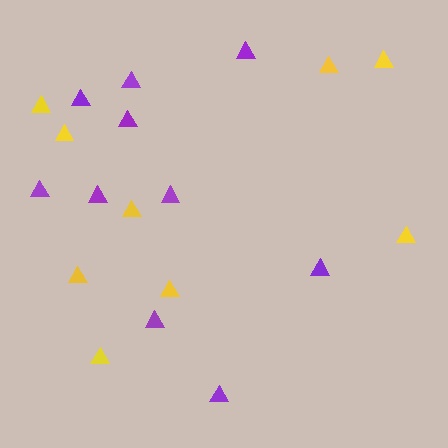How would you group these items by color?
There are 2 groups: one group of purple triangles (10) and one group of yellow triangles (9).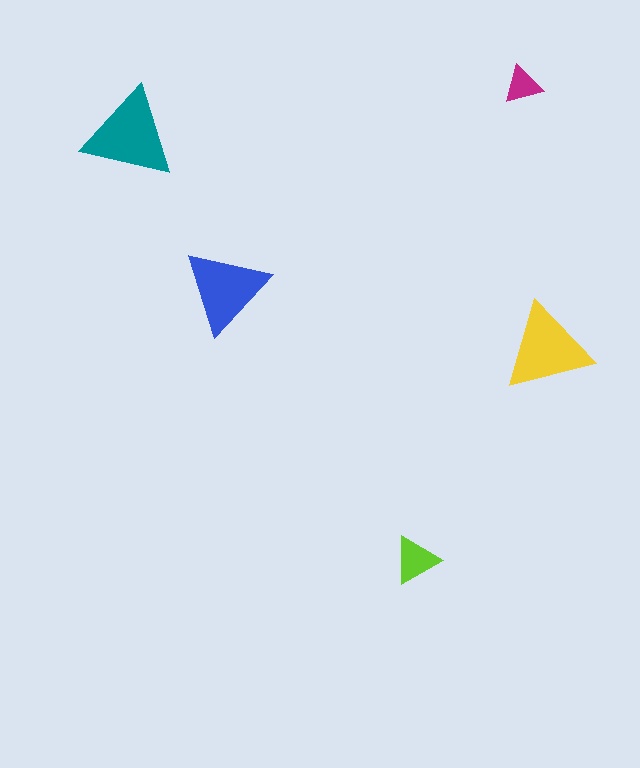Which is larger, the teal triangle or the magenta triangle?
The teal one.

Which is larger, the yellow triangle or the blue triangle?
The yellow one.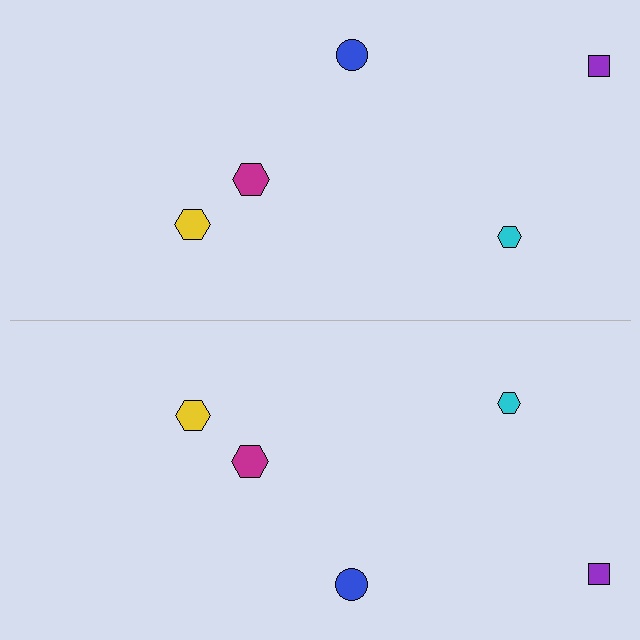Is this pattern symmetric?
Yes, this pattern has bilateral (reflection) symmetry.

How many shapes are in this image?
There are 10 shapes in this image.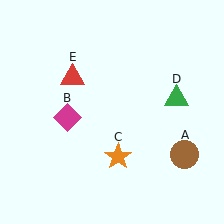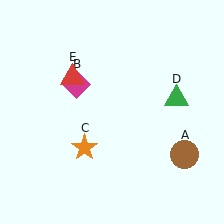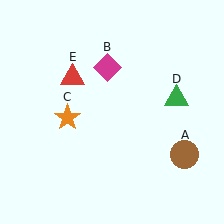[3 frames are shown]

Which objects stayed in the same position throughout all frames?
Brown circle (object A) and green triangle (object D) and red triangle (object E) remained stationary.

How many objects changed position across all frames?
2 objects changed position: magenta diamond (object B), orange star (object C).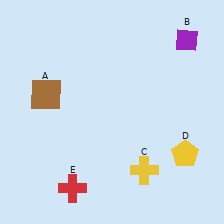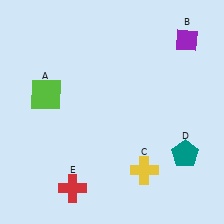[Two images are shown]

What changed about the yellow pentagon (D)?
In Image 1, D is yellow. In Image 2, it changed to teal.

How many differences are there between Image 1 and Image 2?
There are 2 differences between the two images.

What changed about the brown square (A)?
In Image 1, A is brown. In Image 2, it changed to lime.